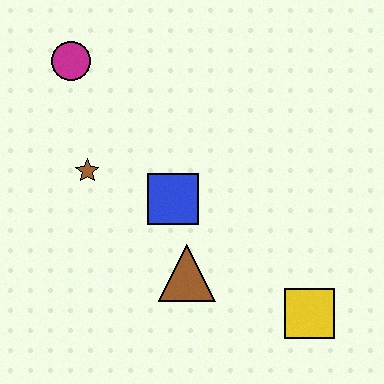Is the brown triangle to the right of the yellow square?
No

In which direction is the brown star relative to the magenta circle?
The brown star is below the magenta circle.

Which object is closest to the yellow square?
The brown triangle is closest to the yellow square.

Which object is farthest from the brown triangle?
The magenta circle is farthest from the brown triangle.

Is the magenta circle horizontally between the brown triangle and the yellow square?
No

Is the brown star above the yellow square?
Yes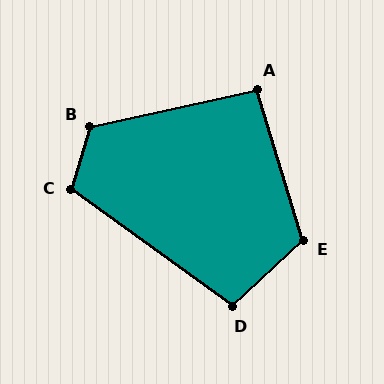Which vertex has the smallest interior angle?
A, at approximately 94 degrees.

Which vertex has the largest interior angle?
B, at approximately 119 degrees.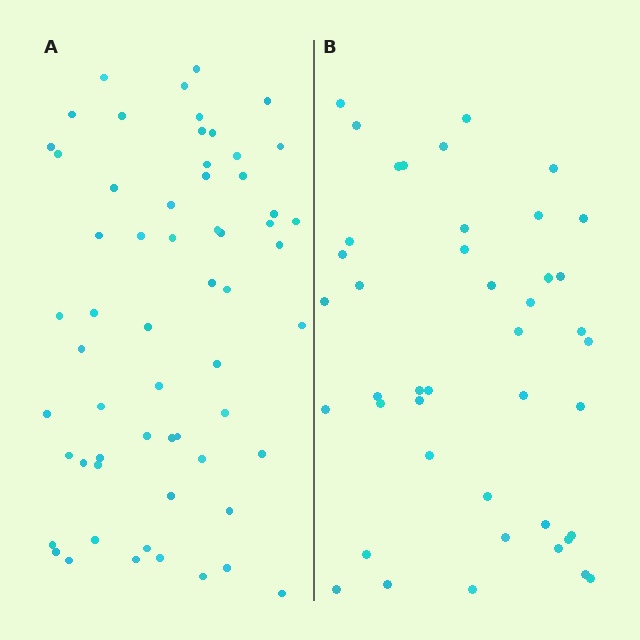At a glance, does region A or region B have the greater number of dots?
Region A (the left region) has more dots.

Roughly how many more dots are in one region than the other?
Region A has approximately 15 more dots than region B.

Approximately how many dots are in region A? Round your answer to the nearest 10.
About 60 dots.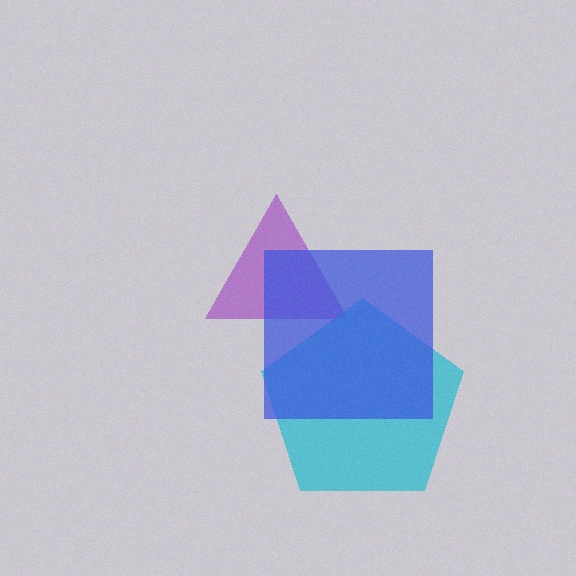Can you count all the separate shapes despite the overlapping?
Yes, there are 3 separate shapes.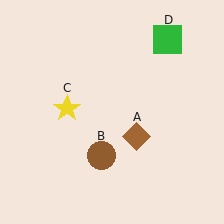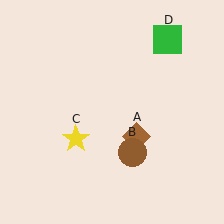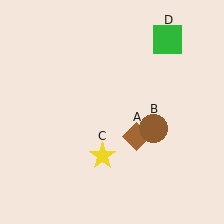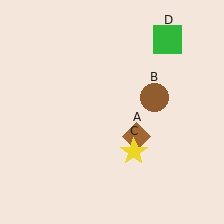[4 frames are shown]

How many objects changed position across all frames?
2 objects changed position: brown circle (object B), yellow star (object C).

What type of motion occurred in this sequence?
The brown circle (object B), yellow star (object C) rotated counterclockwise around the center of the scene.